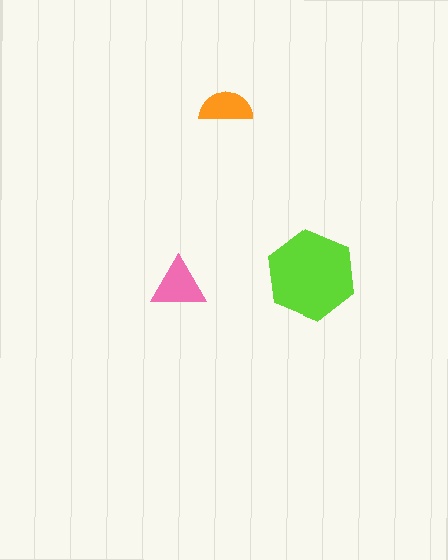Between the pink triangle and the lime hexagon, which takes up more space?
The lime hexagon.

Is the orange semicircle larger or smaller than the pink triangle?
Smaller.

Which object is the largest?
The lime hexagon.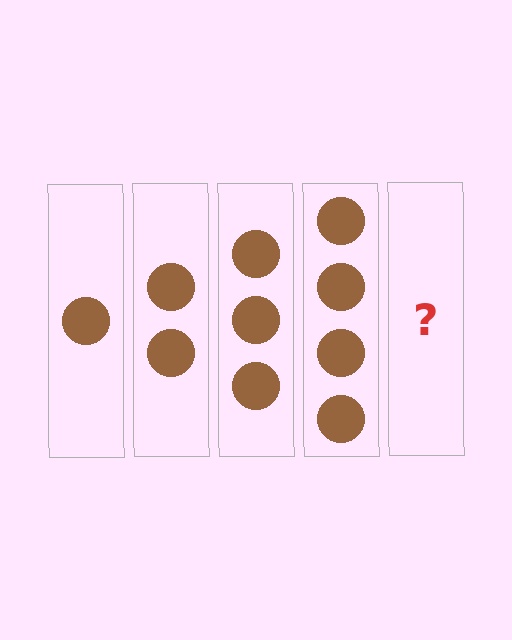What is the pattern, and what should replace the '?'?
The pattern is that each step adds one more circle. The '?' should be 5 circles.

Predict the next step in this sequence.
The next step is 5 circles.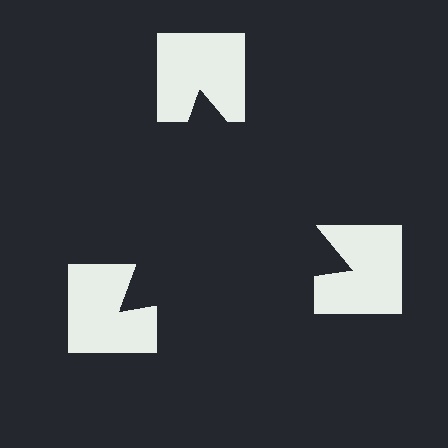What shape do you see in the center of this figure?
An illusory triangle — its edges are inferred from the aligned wedge cuts in the notched squares, not physically drawn.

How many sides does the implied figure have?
3 sides.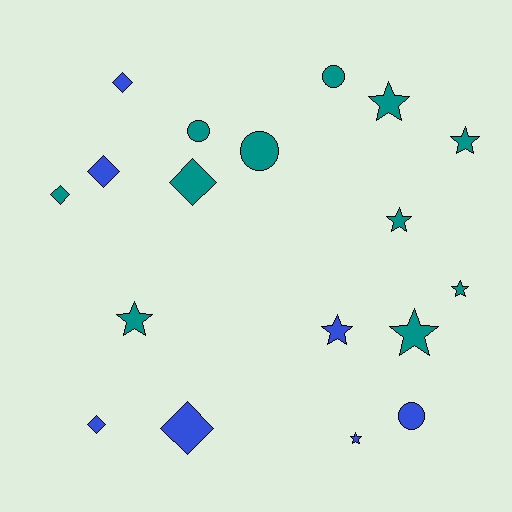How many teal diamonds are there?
There are 2 teal diamonds.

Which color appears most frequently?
Teal, with 11 objects.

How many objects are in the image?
There are 18 objects.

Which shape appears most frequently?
Star, with 8 objects.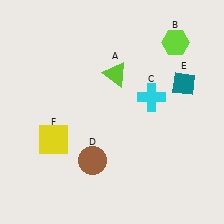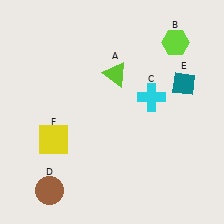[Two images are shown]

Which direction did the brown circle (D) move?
The brown circle (D) moved left.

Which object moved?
The brown circle (D) moved left.